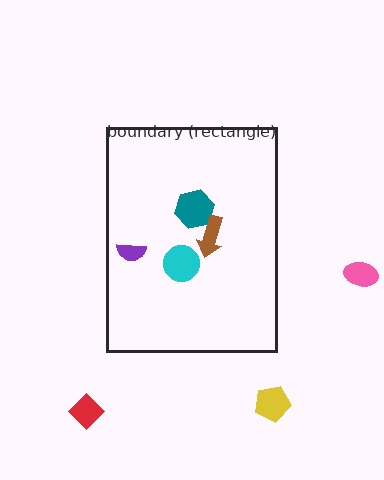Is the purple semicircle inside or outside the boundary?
Inside.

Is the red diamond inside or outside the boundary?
Outside.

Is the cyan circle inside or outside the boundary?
Inside.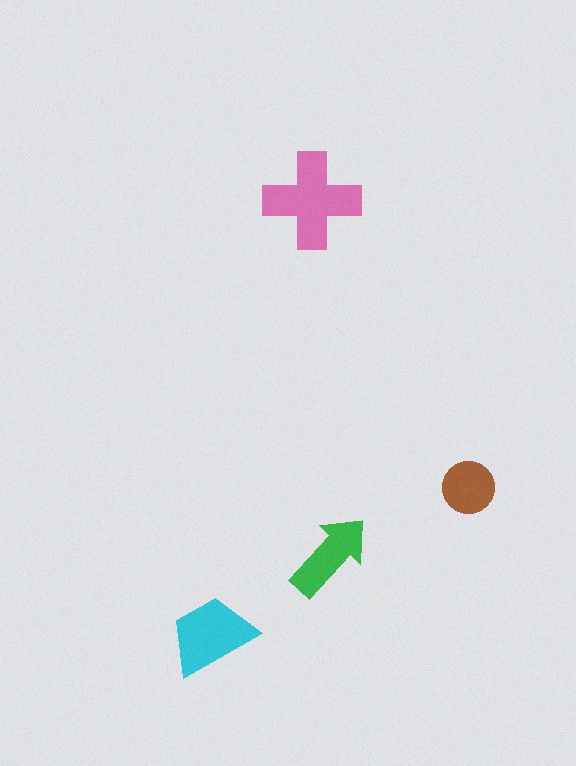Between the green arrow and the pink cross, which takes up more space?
The pink cross.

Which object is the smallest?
The brown circle.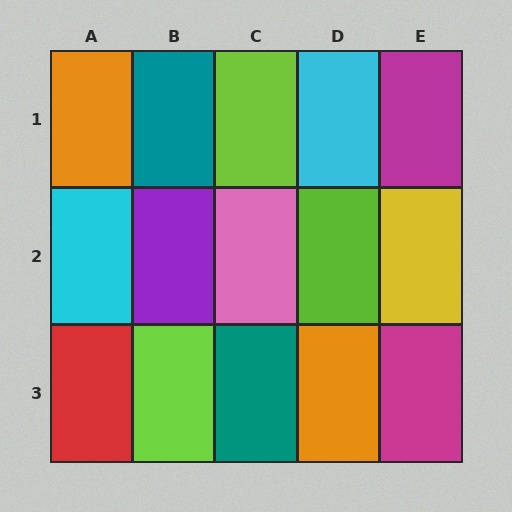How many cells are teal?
2 cells are teal.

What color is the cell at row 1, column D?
Cyan.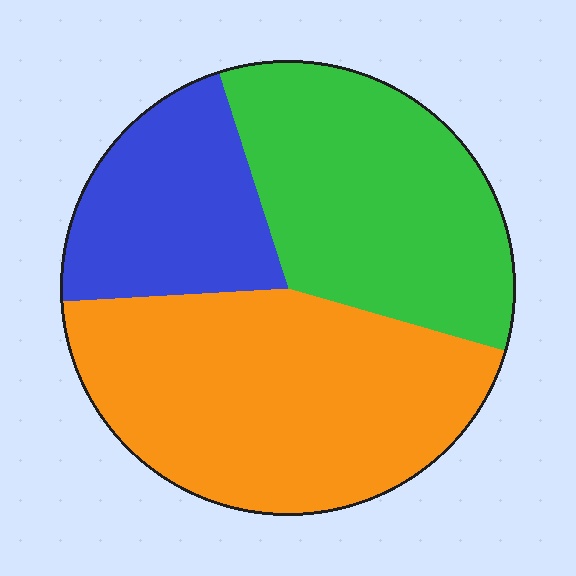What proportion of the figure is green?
Green takes up between a third and a half of the figure.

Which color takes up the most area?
Orange, at roughly 45%.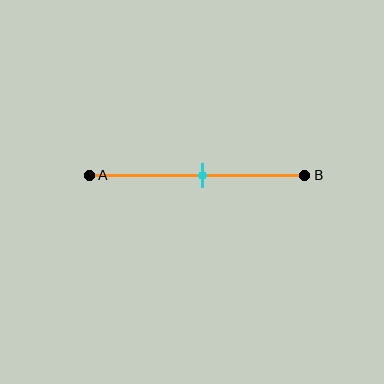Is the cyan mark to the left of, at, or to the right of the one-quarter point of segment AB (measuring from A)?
The cyan mark is to the right of the one-quarter point of segment AB.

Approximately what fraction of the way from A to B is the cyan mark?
The cyan mark is approximately 55% of the way from A to B.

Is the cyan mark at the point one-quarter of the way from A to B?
No, the mark is at about 55% from A, not at the 25% one-quarter point.